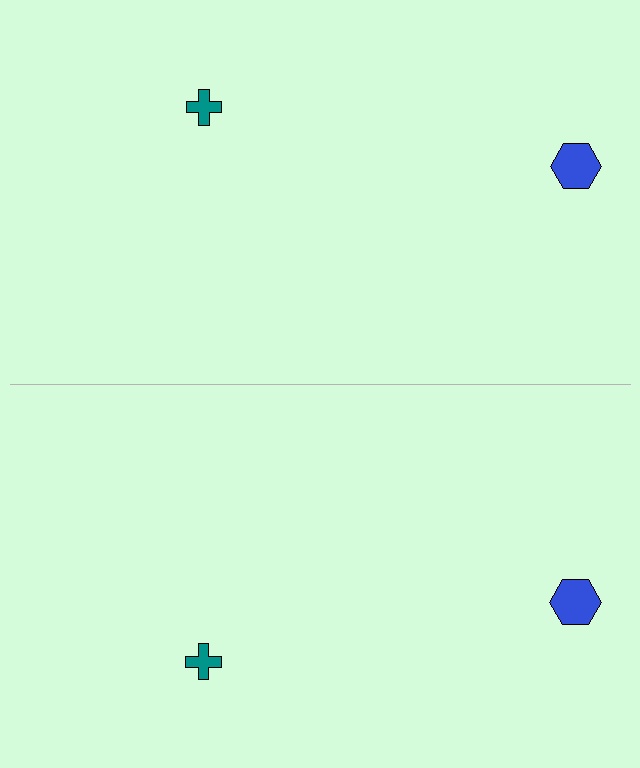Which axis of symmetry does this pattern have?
The pattern has a horizontal axis of symmetry running through the center of the image.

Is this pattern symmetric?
Yes, this pattern has bilateral (reflection) symmetry.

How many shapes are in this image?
There are 4 shapes in this image.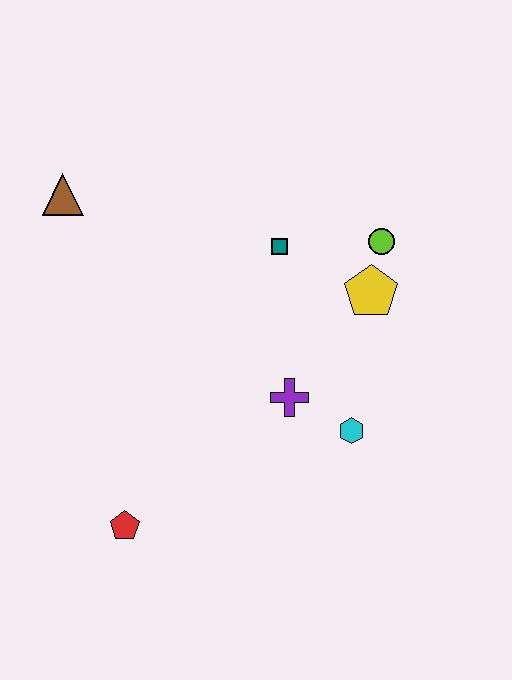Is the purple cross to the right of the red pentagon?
Yes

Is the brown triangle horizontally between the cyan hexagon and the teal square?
No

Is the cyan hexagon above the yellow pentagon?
No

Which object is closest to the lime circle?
The yellow pentagon is closest to the lime circle.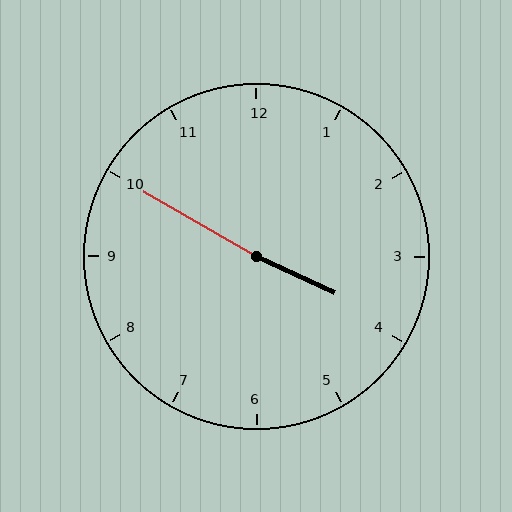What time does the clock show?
3:50.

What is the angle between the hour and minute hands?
Approximately 175 degrees.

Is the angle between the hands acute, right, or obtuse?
It is obtuse.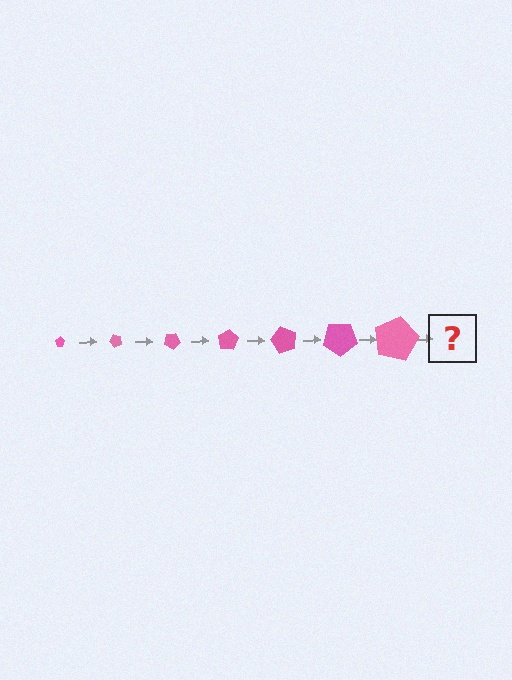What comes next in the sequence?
The next element should be a pentagon, larger than the previous one and rotated 350 degrees from the start.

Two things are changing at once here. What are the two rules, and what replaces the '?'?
The two rules are that the pentagon grows larger each step and it rotates 50 degrees each step. The '?' should be a pentagon, larger than the previous one and rotated 350 degrees from the start.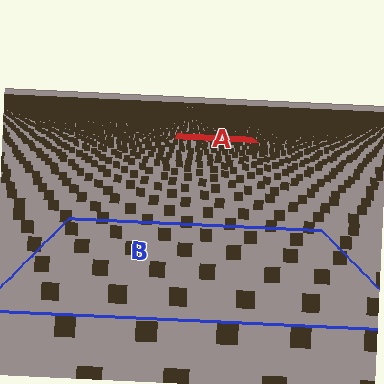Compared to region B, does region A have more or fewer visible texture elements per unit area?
Region A has more texture elements per unit area — they are packed more densely because it is farther away.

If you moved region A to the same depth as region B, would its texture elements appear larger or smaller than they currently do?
They would appear larger. At a closer depth, the same texture elements are projected at a bigger on-screen size.